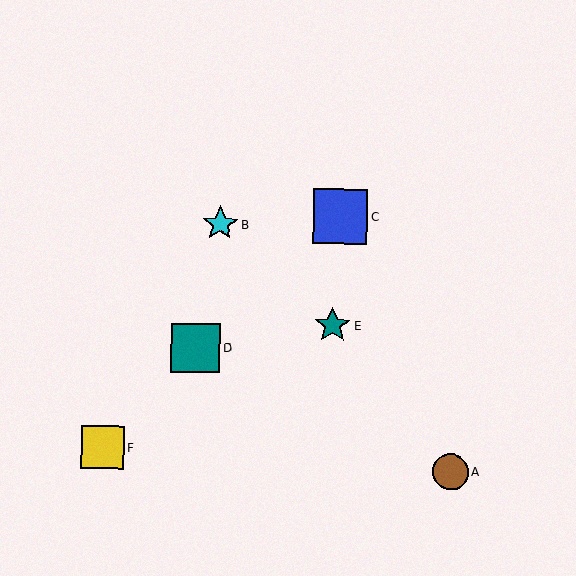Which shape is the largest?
The blue square (labeled C) is the largest.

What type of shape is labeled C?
Shape C is a blue square.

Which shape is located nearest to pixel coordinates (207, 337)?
The teal square (labeled D) at (196, 349) is nearest to that location.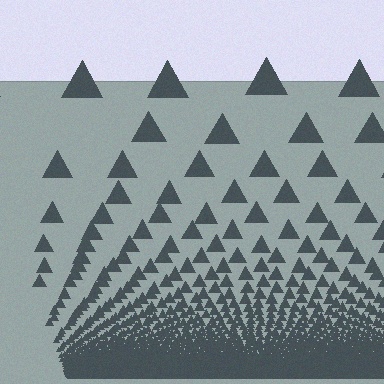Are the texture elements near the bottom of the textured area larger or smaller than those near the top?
Smaller. The gradient is inverted — elements near the bottom are smaller and denser.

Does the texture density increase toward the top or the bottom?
Density increases toward the bottom.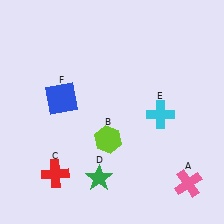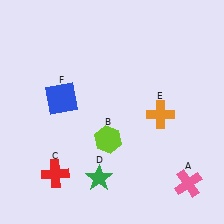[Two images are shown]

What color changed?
The cross (E) changed from cyan in Image 1 to orange in Image 2.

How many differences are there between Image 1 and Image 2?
There is 1 difference between the two images.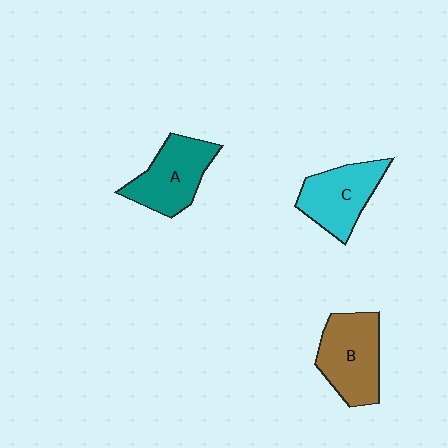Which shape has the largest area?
Shape B (brown).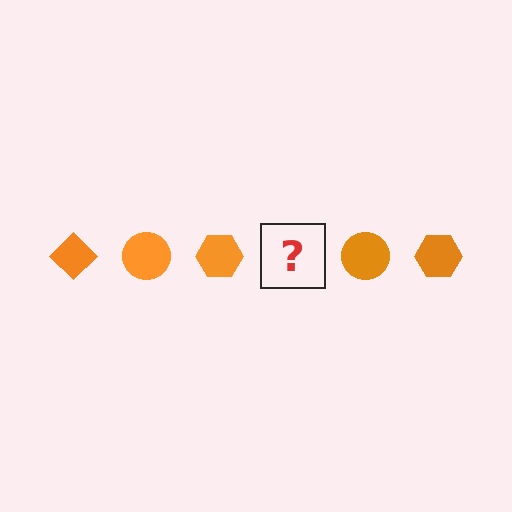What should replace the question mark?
The question mark should be replaced with an orange diamond.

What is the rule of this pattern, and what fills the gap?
The rule is that the pattern cycles through diamond, circle, hexagon shapes in orange. The gap should be filled with an orange diamond.